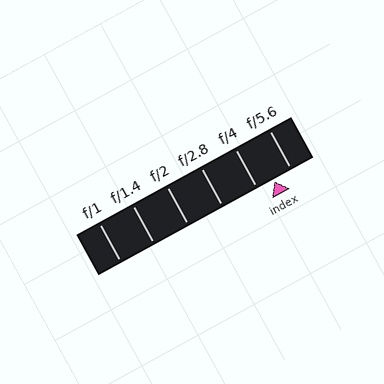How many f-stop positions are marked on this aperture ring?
There are 6 f-stop positions marked.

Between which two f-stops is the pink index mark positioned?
The index mark is between f/4 and f/5.6.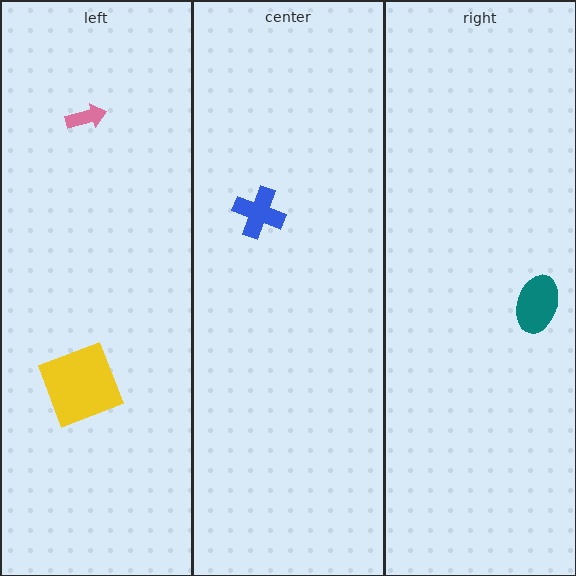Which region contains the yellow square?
The left region.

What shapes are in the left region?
The pink arrow, the yellow square.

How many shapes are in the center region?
1.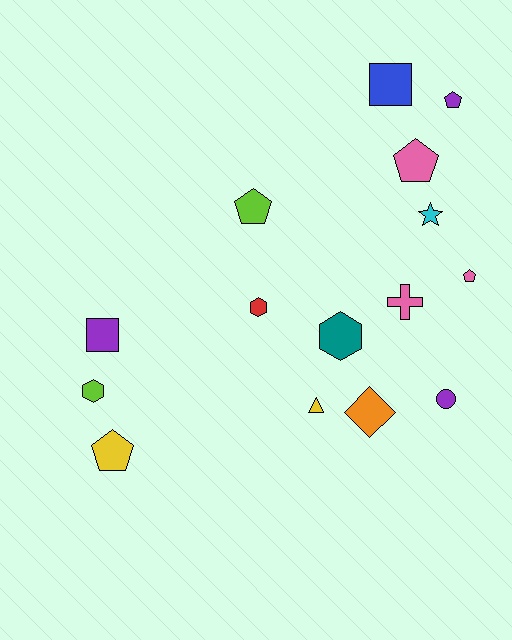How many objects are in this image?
There are 15 objects.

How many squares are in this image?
There are 2 squares.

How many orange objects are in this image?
There is 1 orange object.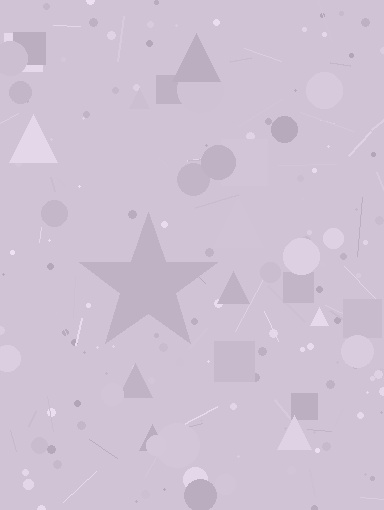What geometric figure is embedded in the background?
A star is embedded in the background.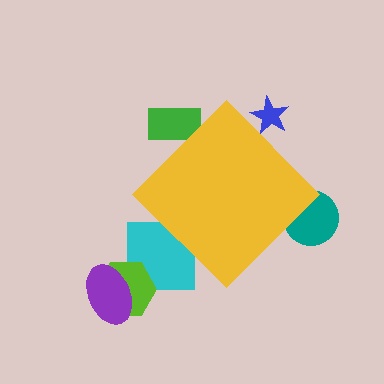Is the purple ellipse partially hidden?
No, the purple ellipse is fully visible.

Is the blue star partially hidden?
Yes, the blue star is partially hidden behind the yellow diamond.